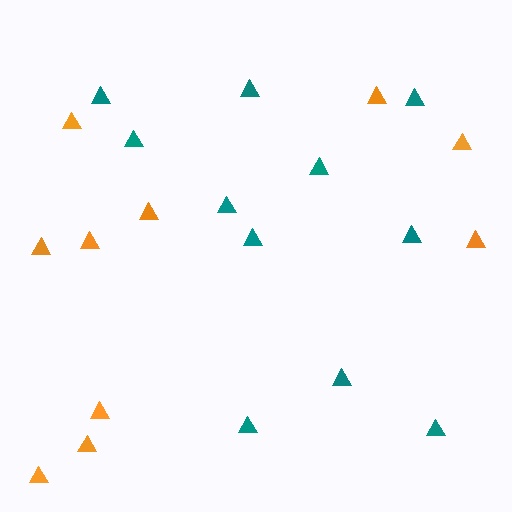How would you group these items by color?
There are 2 groups: one group of orange triangles (10) and one group of teal triangles (11).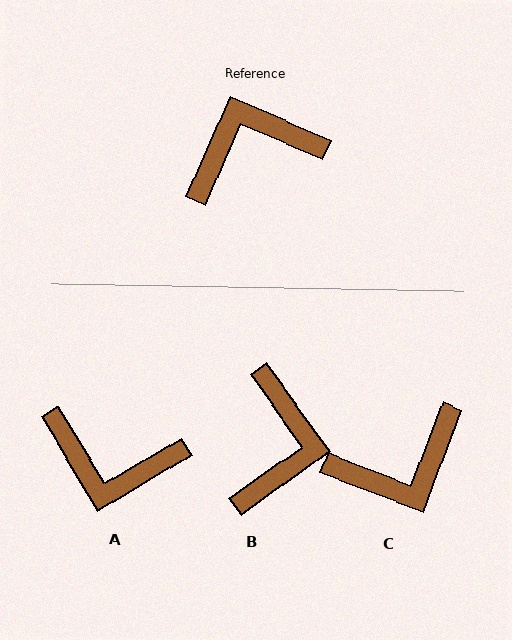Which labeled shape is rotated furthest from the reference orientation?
C, about 177 degrees away.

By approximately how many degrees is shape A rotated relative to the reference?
Approximately 145 degrees counter-clockwise.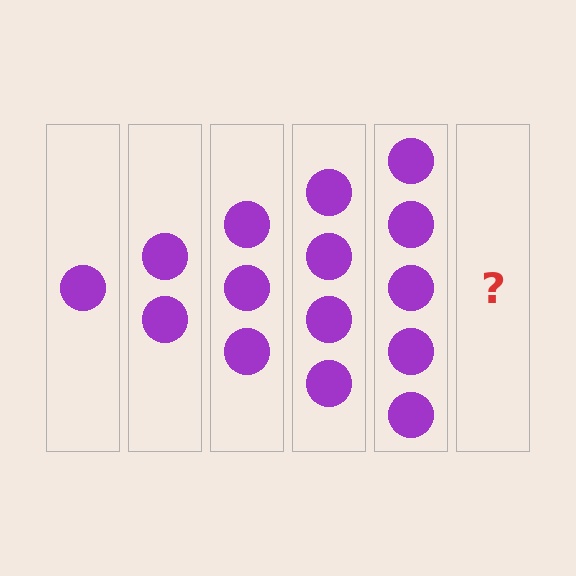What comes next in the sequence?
The next element should be 6 circles.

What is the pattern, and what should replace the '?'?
The pattern is that each step adds one more circle. The '?' should be 6 circles.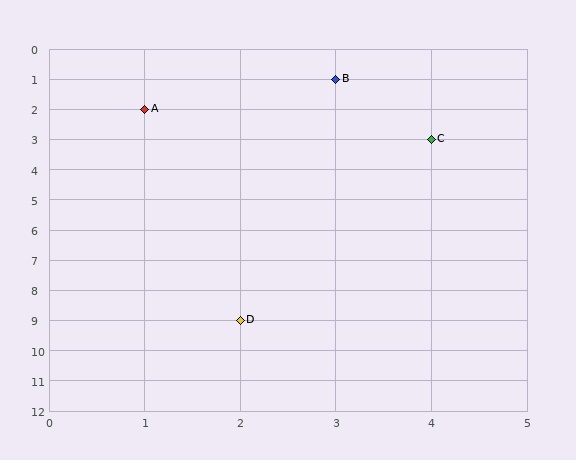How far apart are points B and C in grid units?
Points B and C are 1 column and 2 rows apart (about 2.2 grid units diagonally).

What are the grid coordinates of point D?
Point D is at grid coordinates (2, 9).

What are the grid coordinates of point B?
Point B is at grid coordinates (3, 1).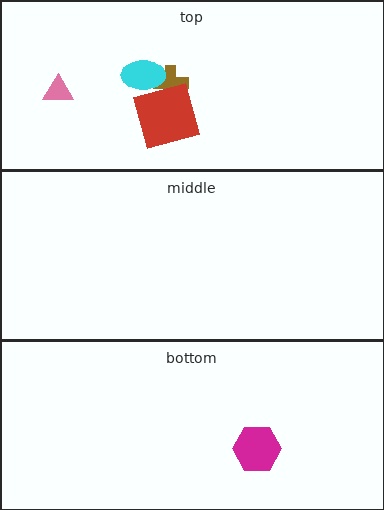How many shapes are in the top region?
4.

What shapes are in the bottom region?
The magenta hexagon.